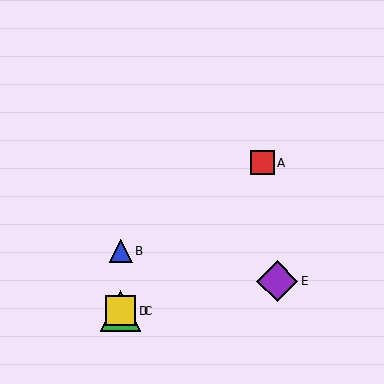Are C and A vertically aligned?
No, C is at x≈121 and A is at x≈263.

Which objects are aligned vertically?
Objects B, C, D are aligned vertically.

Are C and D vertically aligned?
Yes, both are at x≈121.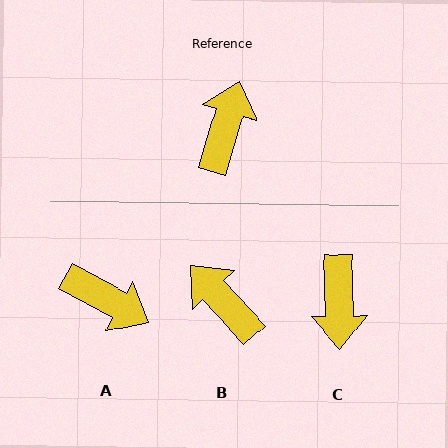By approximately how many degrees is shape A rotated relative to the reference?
Approximately 102 degrees clockwise.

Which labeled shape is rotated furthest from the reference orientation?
C, about 162 degrees away.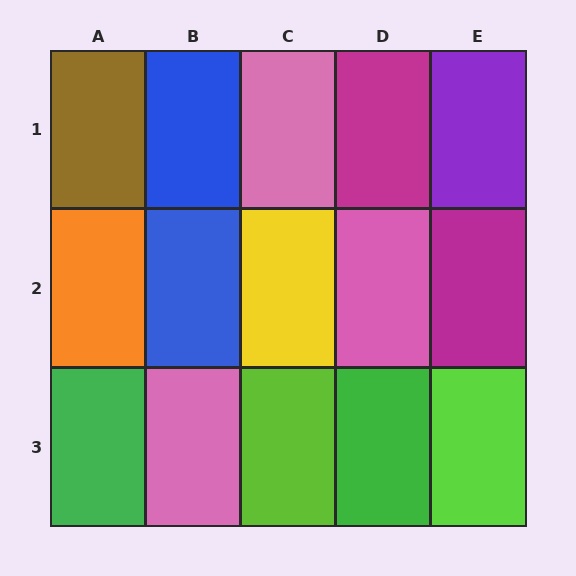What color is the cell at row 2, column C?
Yellow.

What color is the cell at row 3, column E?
Lime.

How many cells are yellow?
1 cell is yellow.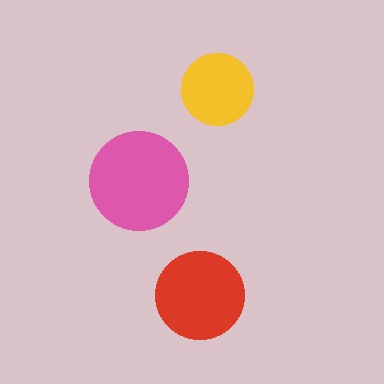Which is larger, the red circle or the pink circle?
The pink one.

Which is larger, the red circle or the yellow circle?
The red one.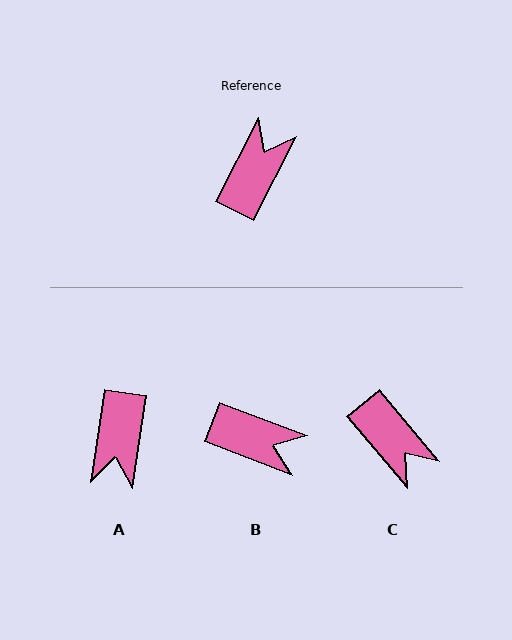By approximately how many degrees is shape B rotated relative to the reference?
Approximately 84 degrees clockwise.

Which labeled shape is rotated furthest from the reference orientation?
A, about 162 degrees away.